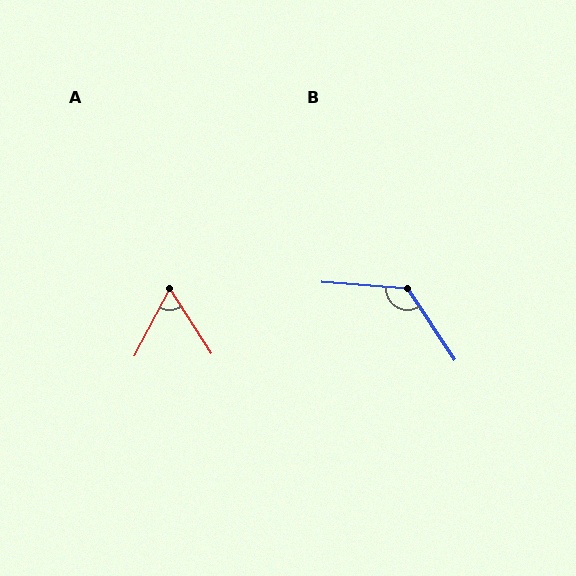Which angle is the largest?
B, at approximately 128 degrees.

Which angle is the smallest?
A, at approximately 60 degrees.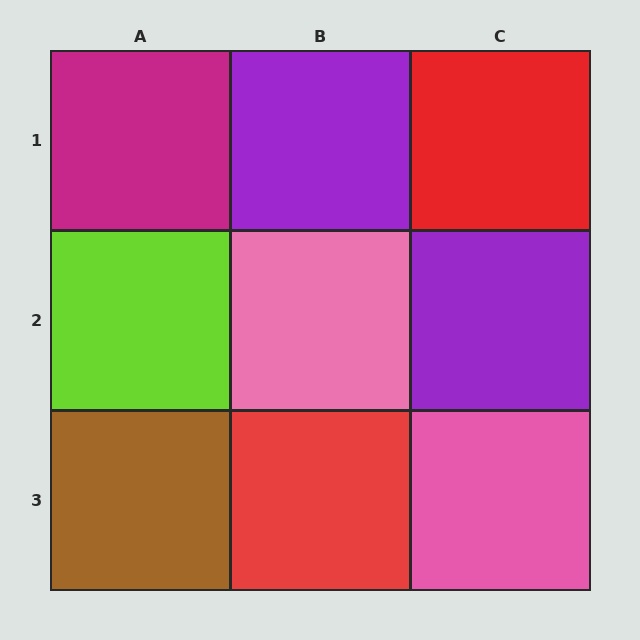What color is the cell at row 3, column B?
Red.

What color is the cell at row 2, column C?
Purple.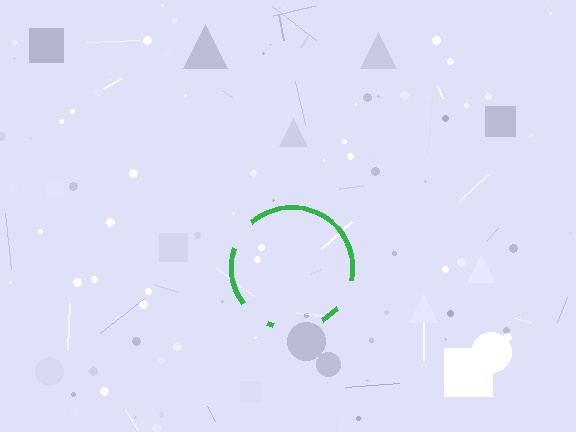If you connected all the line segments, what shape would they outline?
They would outline a circle.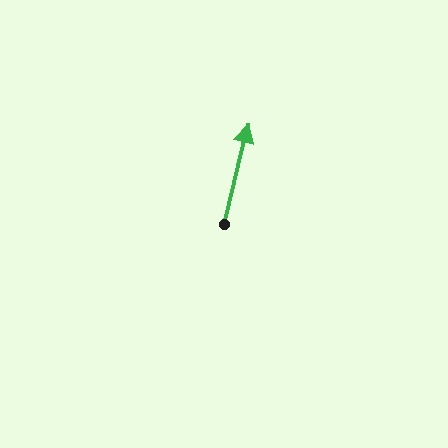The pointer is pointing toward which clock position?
Roughly 12 o'clock.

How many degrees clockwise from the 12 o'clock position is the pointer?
Approximately 14 degrees.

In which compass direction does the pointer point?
North.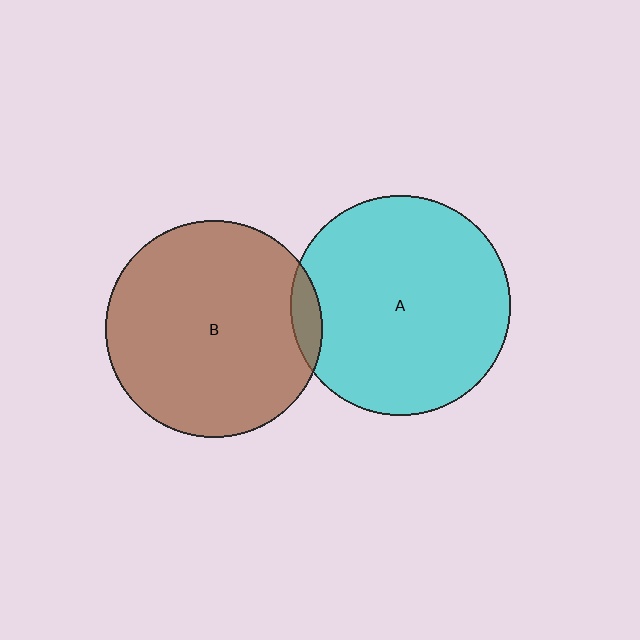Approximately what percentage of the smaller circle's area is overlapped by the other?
Approximately 5%.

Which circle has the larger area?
Circle A (cyan).